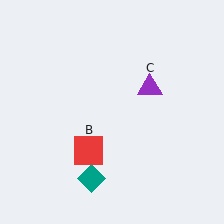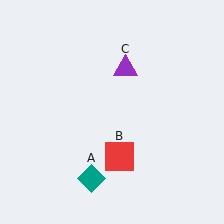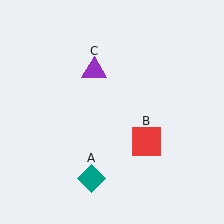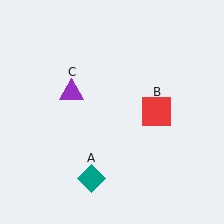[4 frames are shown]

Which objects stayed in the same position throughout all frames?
Teal diamond (object A) remained stationary.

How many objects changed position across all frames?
2 objects changed position: red square (object B), purple triangle (object C).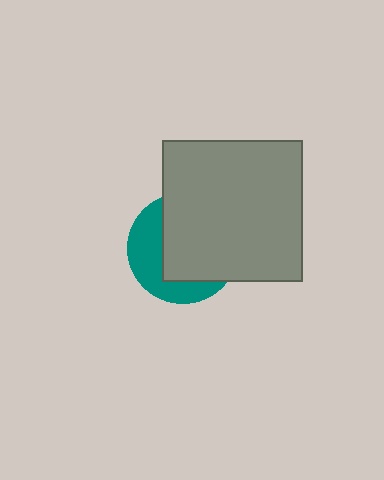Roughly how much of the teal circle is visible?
A small part of it is visible (roughly 38%).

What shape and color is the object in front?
The object in front is a gray square.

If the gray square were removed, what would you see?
You would see the complete teal circle.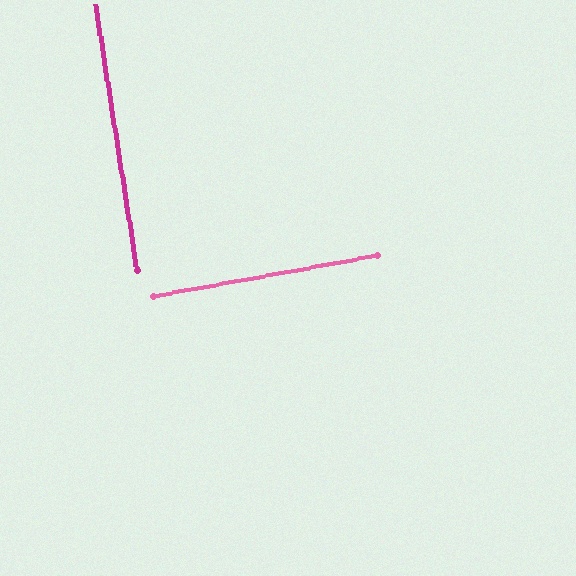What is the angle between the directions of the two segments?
Approximately 89 degrees.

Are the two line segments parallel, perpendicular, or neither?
Perpendicular — they meet at approximately 89°.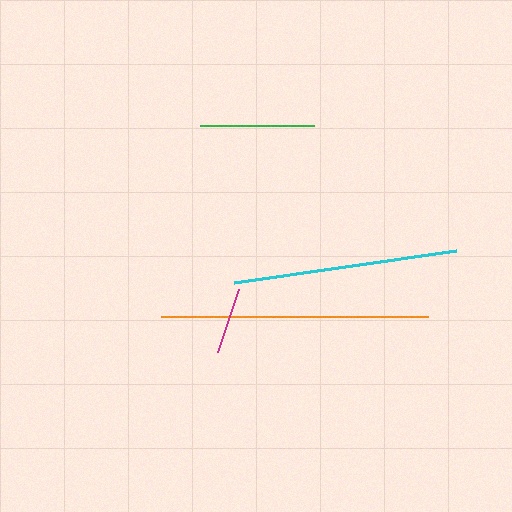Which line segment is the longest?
The orange line is the longest at approximately 267 pixels.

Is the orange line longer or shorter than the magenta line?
The orange line is longer than the magenta line.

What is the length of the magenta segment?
The magenta segment is approximately 67 pixels long.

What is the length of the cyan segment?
The cyan segment is approximately 225 pixels long.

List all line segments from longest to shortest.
From longest to shortest: orange, cyan, green, magenta.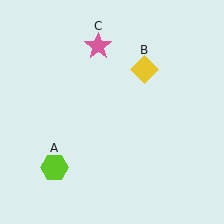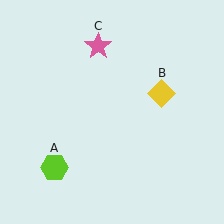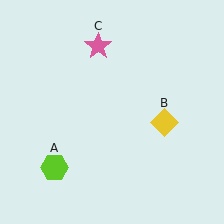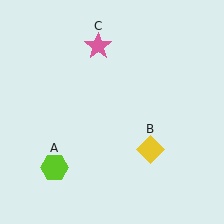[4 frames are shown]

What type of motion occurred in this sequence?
The yellow diamond (object B) rotated clockwise around the center of the scene.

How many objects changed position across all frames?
1 object changed position: yellow diamond (object B).